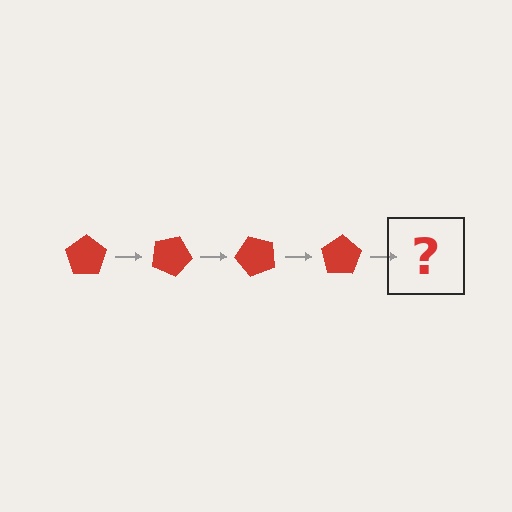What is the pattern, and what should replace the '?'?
The pattern is that the pentagon rotates 25 degrees each step. The '?' should be a red pentagon rotated 100 degrees.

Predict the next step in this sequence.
The next step is a red pentagon rotated 100 degrees.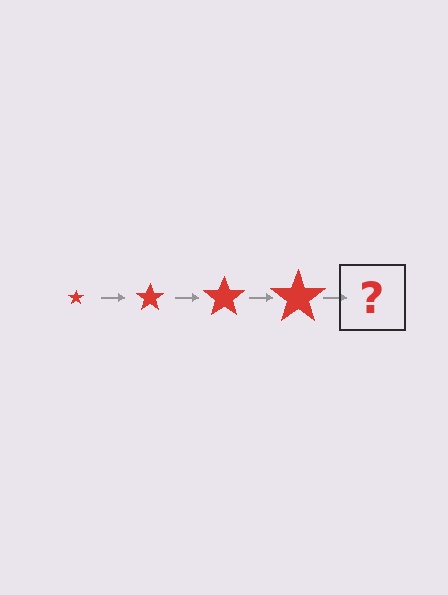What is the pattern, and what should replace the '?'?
The pattern is that the star gets progressively larger each step. The '?' should be a red star, larger than the previous one.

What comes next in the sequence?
The next element should be a red star, larger than the previous one.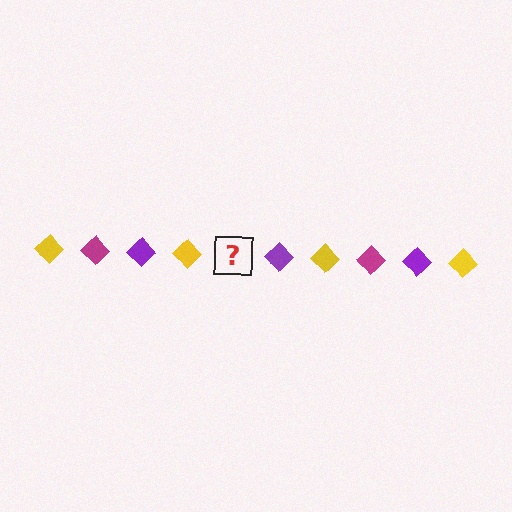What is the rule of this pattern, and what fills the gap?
The rule is that the pattern cycles through yellow, magenta, purple diamonds. The gap should be filled with a magenta diamond.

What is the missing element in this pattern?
The missing element is a magenta diamond.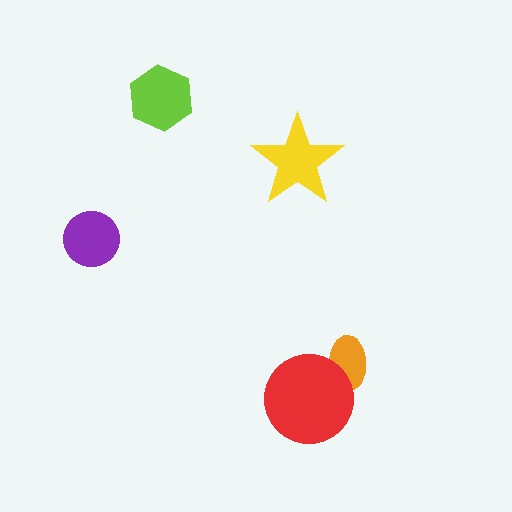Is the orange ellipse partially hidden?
Yes, it is partially covered by another shape.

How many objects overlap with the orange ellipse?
1 object overlaps with the orange ellipse.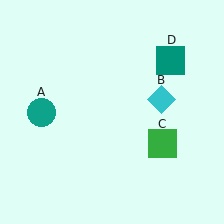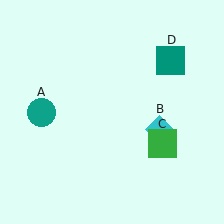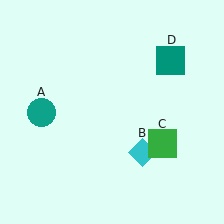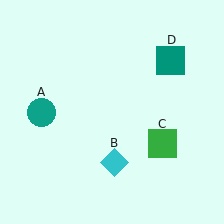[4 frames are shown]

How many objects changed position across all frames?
1 object changed position: cyan diamond (object B).